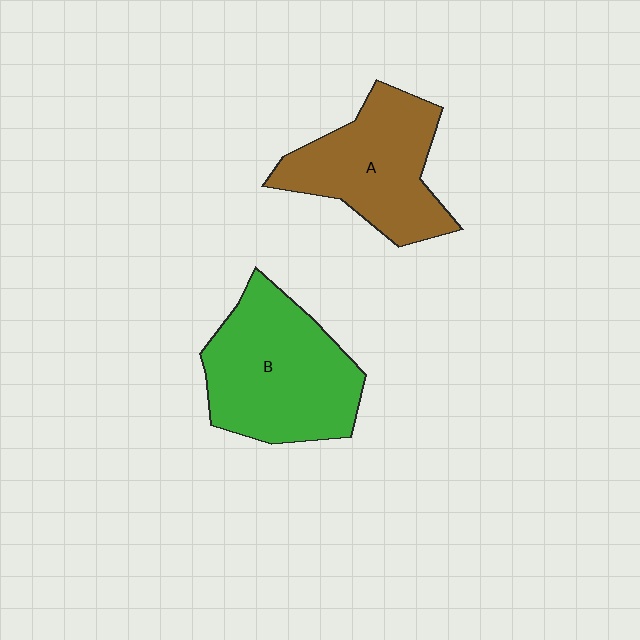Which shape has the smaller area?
Shape A (brown).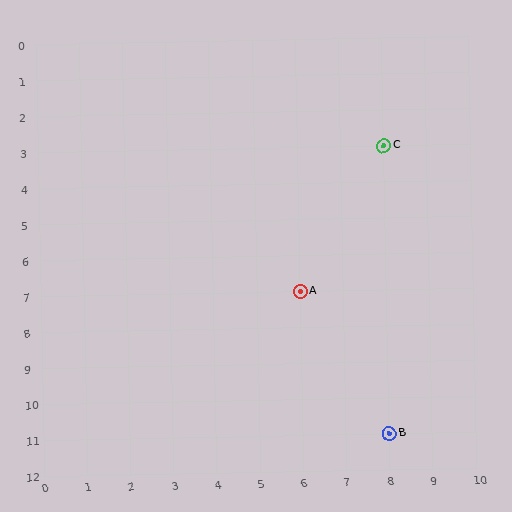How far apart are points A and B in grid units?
Points A and B are 2 columns and 4 rows apart (about 4.5 grid units diagonally).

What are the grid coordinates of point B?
Point B is at grid coordinates (8, 11).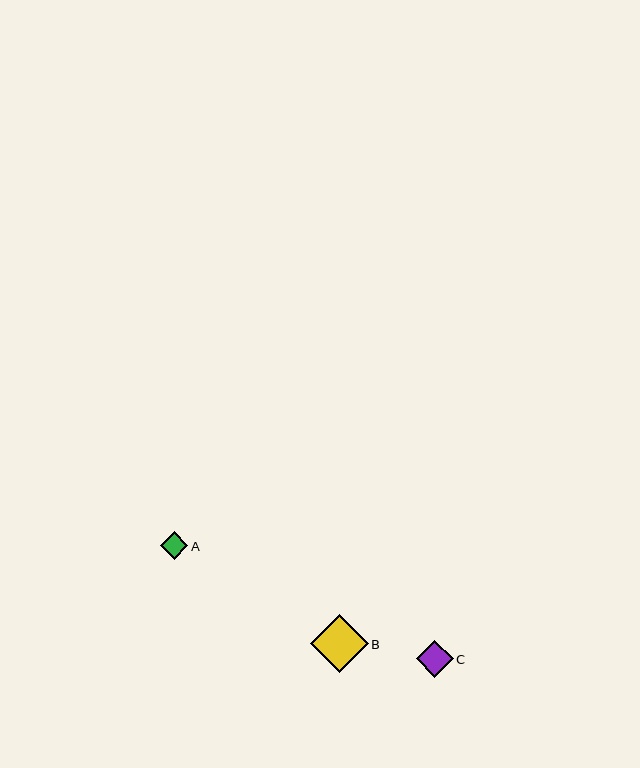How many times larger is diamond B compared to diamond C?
Diamond B is approximately 1.6 times the size of diamond C.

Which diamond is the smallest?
Diamond A is the smallest with a size of approximately 28 pixels.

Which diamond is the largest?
Diamond B is the largest with a size of approximately 58 pixels.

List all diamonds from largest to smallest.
From largest to smallest: B, C, A.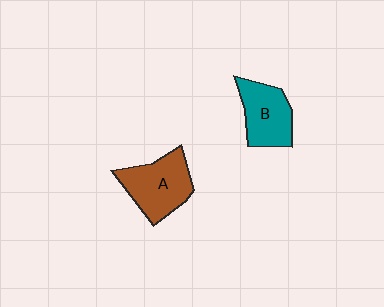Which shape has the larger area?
Shape A (brown).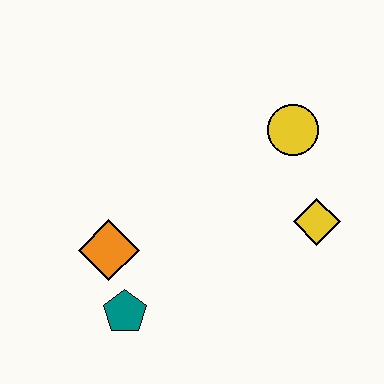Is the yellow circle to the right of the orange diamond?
Yes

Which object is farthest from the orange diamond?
The yellow circle is farthest from the orange diamond.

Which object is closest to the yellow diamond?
The yellow circle is closest to the yellow diamond.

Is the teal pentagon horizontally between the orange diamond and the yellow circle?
Yes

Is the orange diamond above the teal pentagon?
Yes